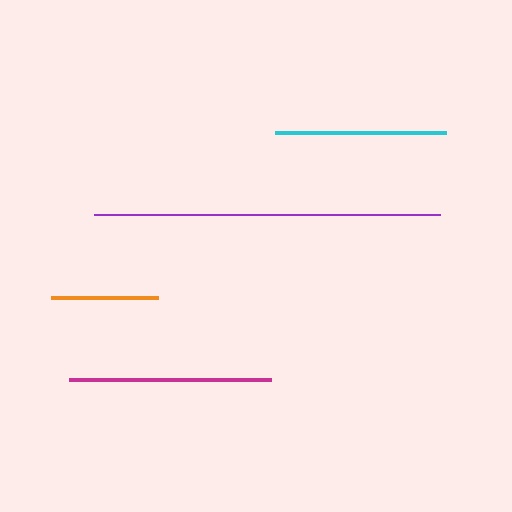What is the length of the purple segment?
The purple segment is approximately 345 pixels long.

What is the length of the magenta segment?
The magenta segment is approximately 202 pixels long.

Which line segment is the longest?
The purple line is the longest at approximately 345 pixels.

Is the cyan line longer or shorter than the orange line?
The cyan line is longer than the orange line.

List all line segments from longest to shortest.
From longest to shortest: purple, magenta, cyan, orange.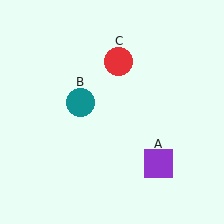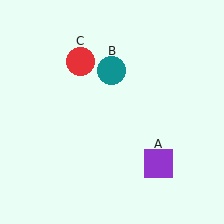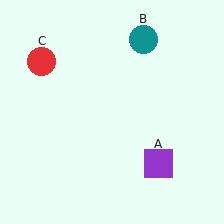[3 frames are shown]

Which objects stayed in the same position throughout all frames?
Purple square (object A) remained stationary.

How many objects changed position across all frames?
2 objects changed position: teal circle (object B), red circle (object C).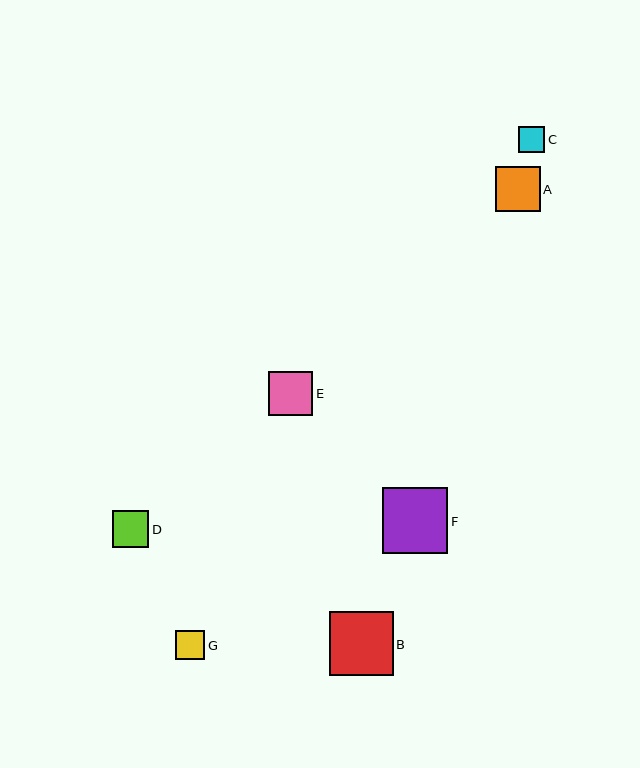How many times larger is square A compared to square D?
Square A is approximately 1.2 times the size of square D.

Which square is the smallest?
Square C is the smallest with a size of approximately 27 pixels.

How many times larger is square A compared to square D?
Square A is approximately 1.2 times the size of square D.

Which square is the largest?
Square F is the largest with a size of approximately 65 pixels.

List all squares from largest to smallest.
From largest to smallest: F, B, A, E, D, G, C.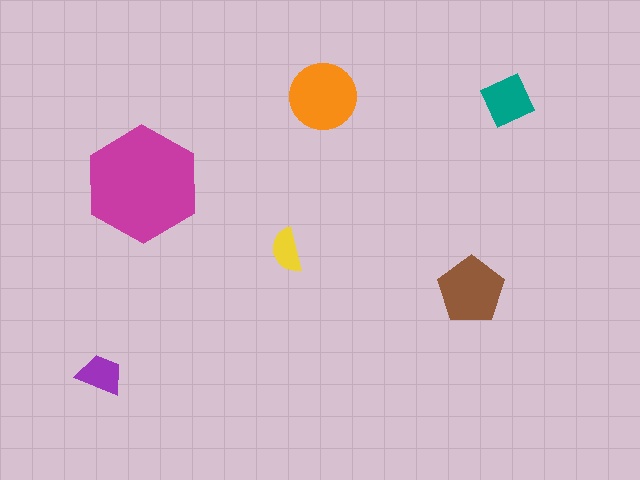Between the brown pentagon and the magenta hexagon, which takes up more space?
The magenta hexagon.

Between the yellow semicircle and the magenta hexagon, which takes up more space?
The magenta hexagon.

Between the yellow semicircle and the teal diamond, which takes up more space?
The teal diamond.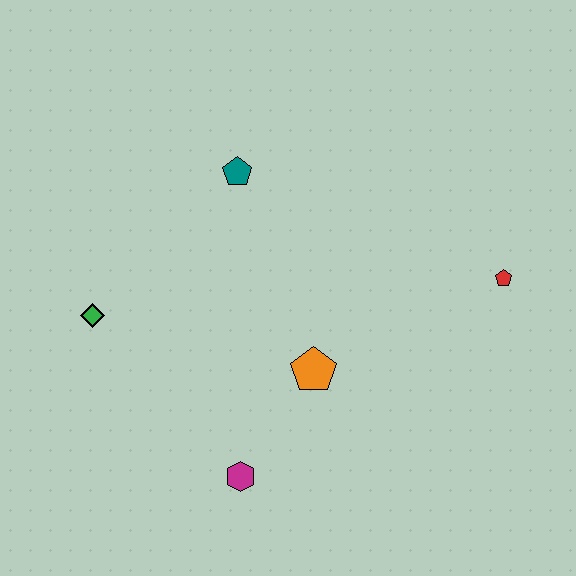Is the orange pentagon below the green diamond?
Yes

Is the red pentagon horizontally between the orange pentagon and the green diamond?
No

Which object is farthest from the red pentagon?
The green diamond is farthest from the red pentagon.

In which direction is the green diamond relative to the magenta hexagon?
The green diamond is above the magenta hexagon.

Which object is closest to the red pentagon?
The orange pentagon is closest to the red pentagon.